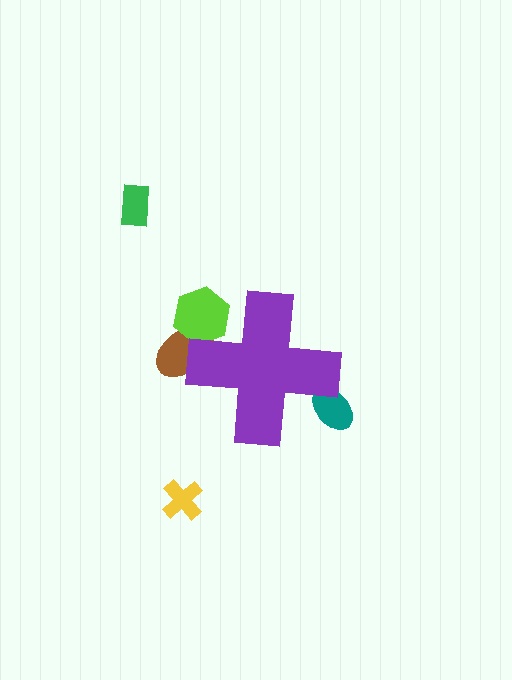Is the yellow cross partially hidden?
No, the yellow cross is fully visible.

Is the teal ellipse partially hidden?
Yes, the teal ellipse is partially hidden behind the purple cross.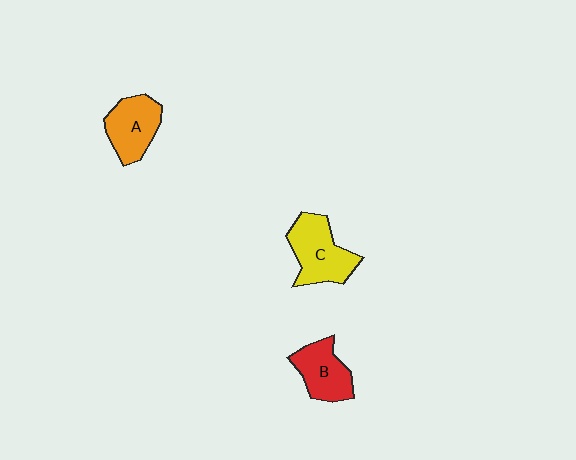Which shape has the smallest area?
Shape B (red).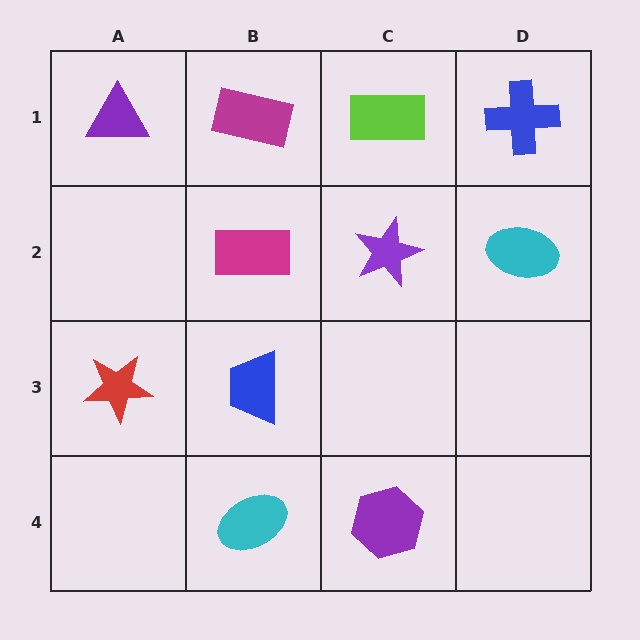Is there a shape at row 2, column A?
No, that cell is empty.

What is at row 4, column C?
A purple hexagon.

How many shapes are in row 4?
2 shapes.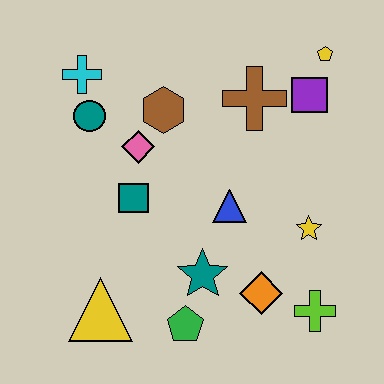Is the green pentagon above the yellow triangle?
No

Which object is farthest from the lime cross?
The cyan cross is farthest from the lime cross.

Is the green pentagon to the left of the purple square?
Yes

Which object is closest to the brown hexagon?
The pink diamond is closest to the brown hexagon.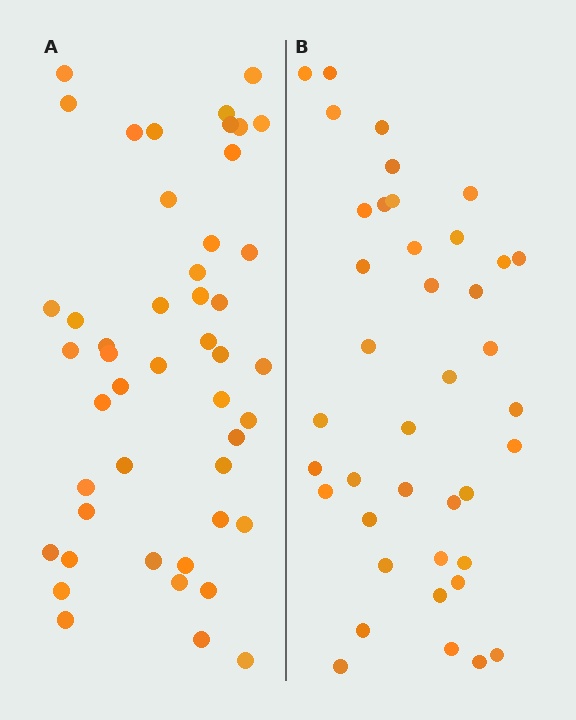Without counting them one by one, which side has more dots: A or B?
Region A (the left region) has more dots.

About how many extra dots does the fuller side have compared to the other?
Region A has roughly 8 or so more dots than region B.